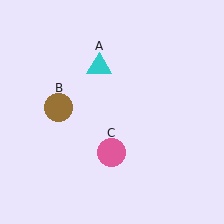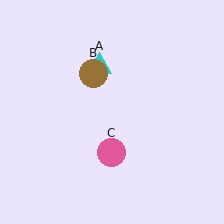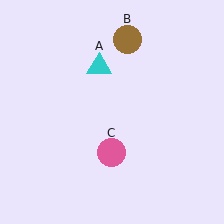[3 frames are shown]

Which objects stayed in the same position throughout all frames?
Cyan triangle (object A) and pink circle (object C) remained stationary.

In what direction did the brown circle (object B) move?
The brown circle (object B) moved up and to the right.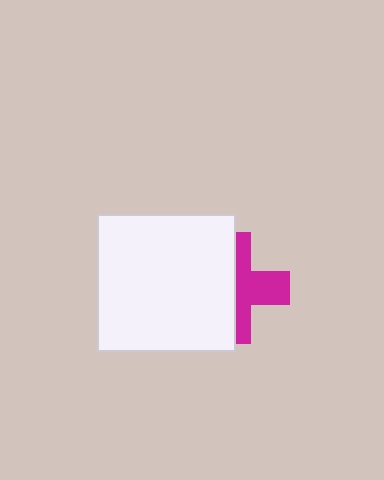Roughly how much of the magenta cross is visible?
About half of it is visible (roughly 48%).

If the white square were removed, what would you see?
You would see the complete magenta cross.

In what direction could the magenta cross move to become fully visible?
The magenta cross could move right. That would shift it out from behind the white square entirely.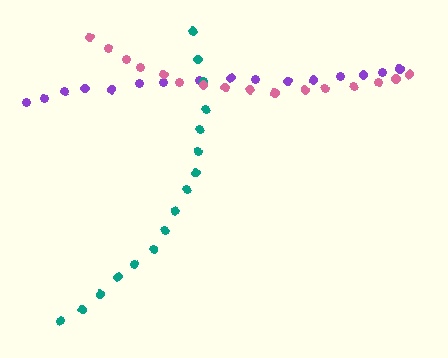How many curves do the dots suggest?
There are 3 distinct paths.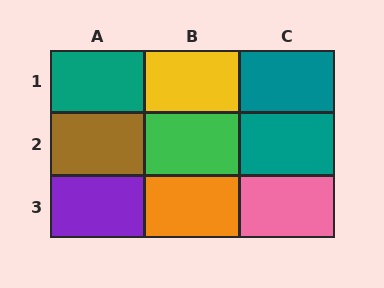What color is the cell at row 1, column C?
Teal.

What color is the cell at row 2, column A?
Brown.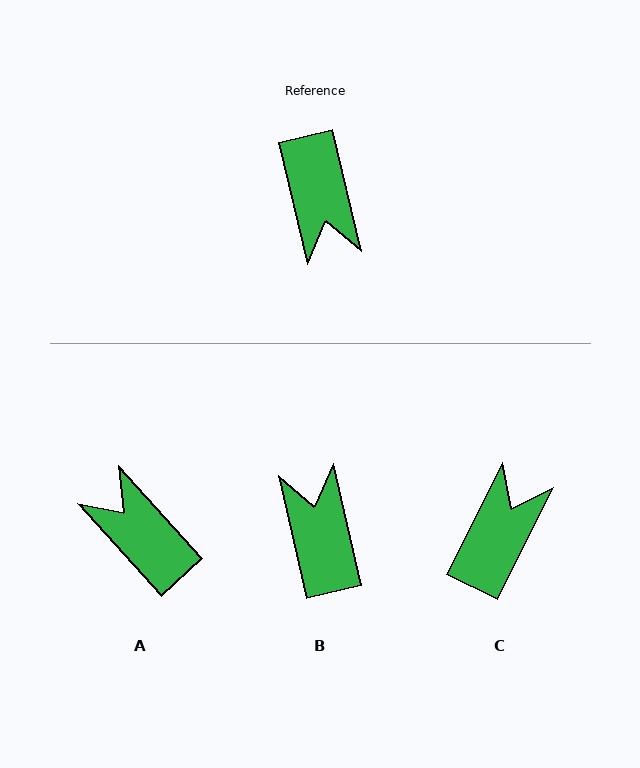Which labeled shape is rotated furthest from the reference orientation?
B, about 179 degrees away.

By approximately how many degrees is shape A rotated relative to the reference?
Approximately 151 degrees clockwise.